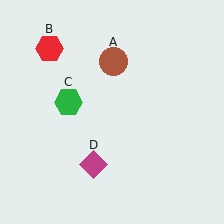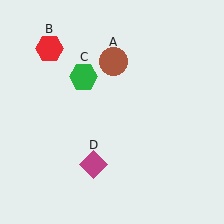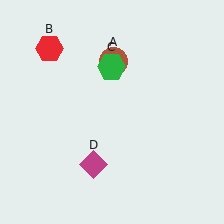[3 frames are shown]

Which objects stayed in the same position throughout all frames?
Brown circle (object A) and red hexagon (object B) and magenta diamond (object D) remained stationary.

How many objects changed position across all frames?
1 object changed position: green hexagon (object C).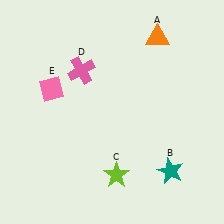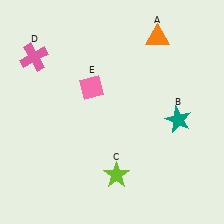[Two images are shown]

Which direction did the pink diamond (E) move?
The pink diamond (E) moved right.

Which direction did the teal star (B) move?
The teal star (B) moved up.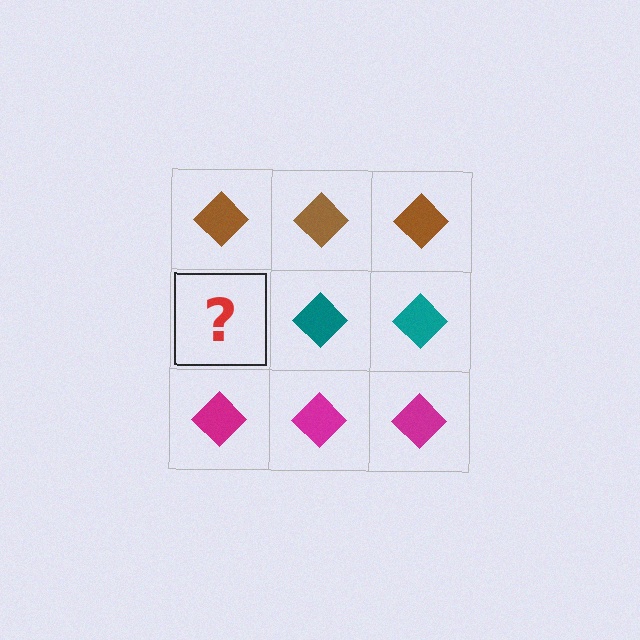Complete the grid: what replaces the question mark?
The question mark should be replaced with a teal diamond.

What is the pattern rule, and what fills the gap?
The rule is that each row has a consistent color. The gap should be filled with a teal diamond.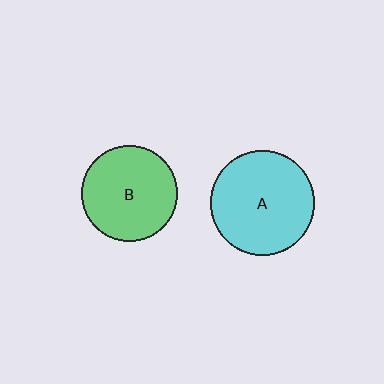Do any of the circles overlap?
No, none of the circles overlap.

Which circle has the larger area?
Circle A (cyan).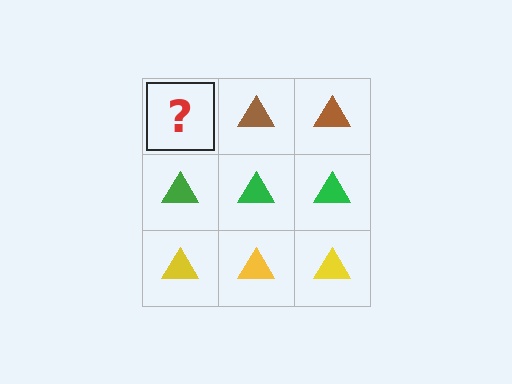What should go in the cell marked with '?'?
The missing cell should contain a brown triangle.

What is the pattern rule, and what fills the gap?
The rule is that each row has a consistent color. The gap should be filled with a brown triangle.